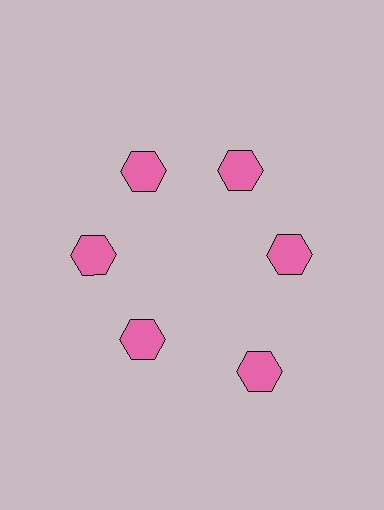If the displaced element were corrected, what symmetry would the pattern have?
It would have 6-fold rotational symmetry — the pattern would map onto itself every 60 degrees.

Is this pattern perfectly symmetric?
No. The 6 pink hexagons are arranged in a ring, but one element near the 5 o'clock position is pushed outward from the center, breaking the 6-fold rotational symmetry.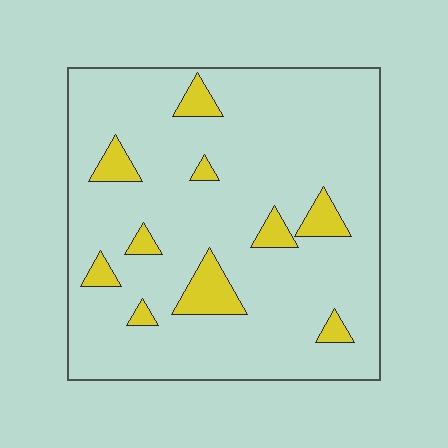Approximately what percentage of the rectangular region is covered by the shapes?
Approximately 10%.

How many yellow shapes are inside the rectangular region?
10.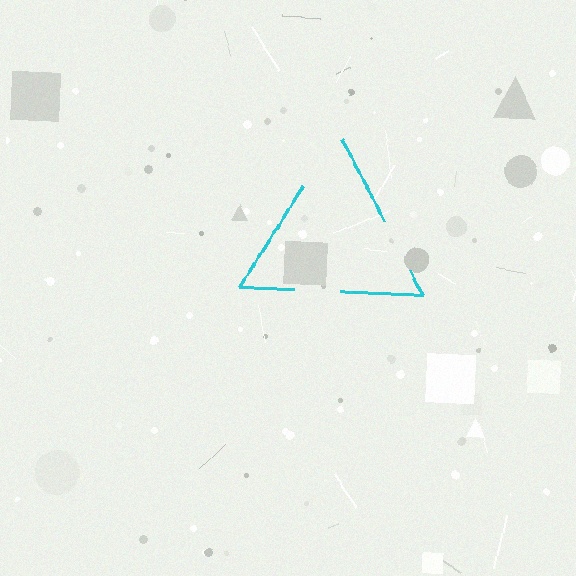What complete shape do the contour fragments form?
The contour fragments form a triangle.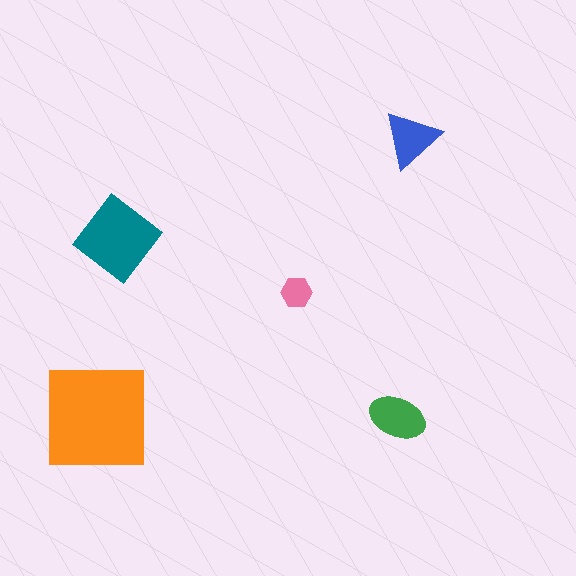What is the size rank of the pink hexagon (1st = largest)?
5th.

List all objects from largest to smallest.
The orange square, the teal diamond, the green ellipse, the blue triangle, the pink hexagon.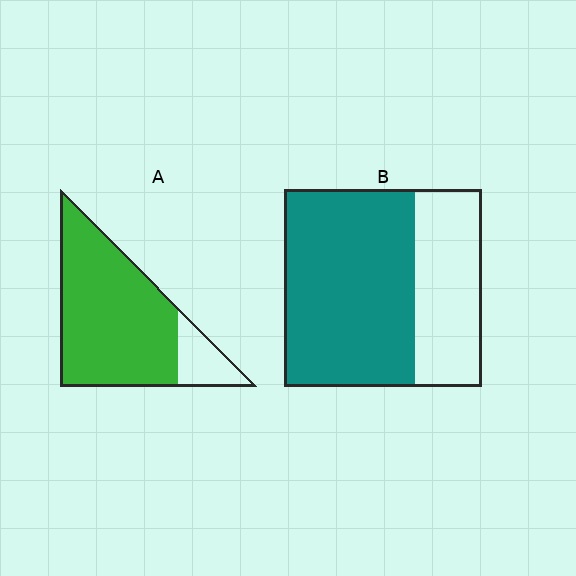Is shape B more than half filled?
Yes.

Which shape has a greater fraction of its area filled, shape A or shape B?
Shape A.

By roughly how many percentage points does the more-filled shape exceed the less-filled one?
By roughly 20 percentage points (A over B).